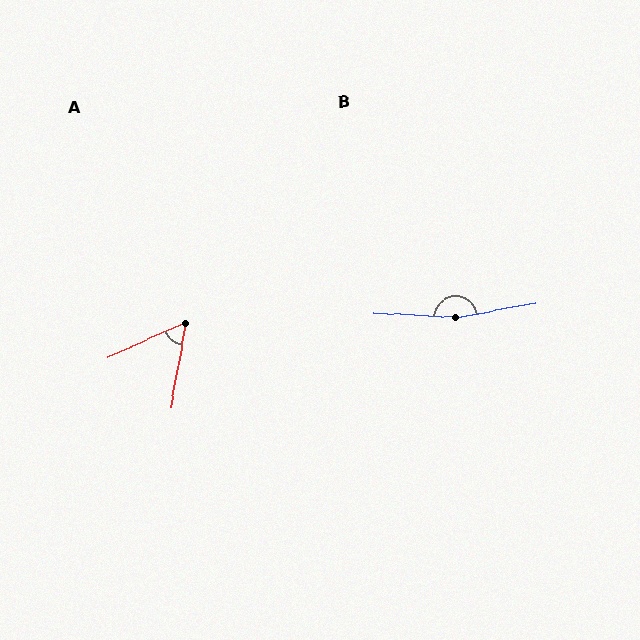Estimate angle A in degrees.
Approximately 56 degrees.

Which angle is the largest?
B, at approximately 167 degrees.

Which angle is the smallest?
A, at approximately 56 degrees.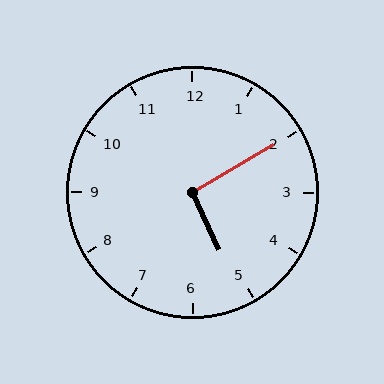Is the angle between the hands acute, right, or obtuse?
It is right.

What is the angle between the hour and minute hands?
Approximately 95 degrees.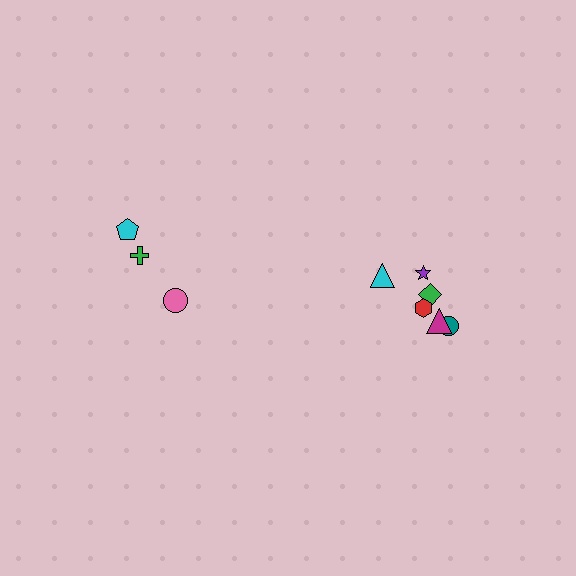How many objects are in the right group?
There are 6 objects.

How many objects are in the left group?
There are 3 objects.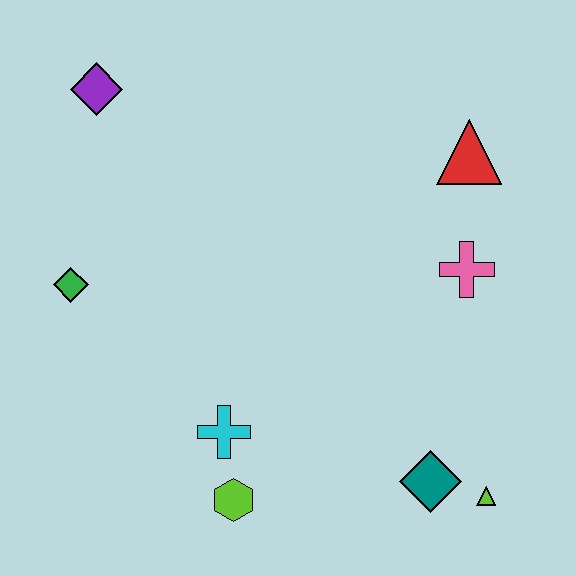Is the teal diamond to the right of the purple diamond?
Yes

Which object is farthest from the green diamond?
The lime triangle is farthest from the green diamond.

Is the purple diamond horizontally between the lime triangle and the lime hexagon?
No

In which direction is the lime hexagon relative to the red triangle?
The lime hexagon is below the red triangle.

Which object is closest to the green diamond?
The purple diamond is closest to the green diamond.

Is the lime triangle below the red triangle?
Yes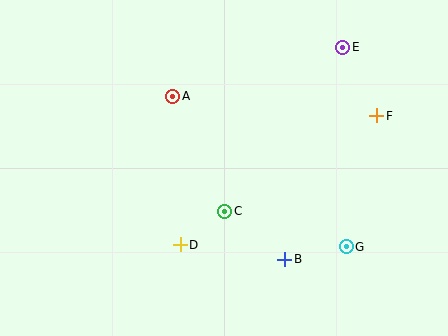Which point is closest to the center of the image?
Point C at (225, 211) is closest to the center.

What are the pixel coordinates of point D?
Point D is at (180, 245).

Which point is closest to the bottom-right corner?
Point G is closest to the bottom-right corner.